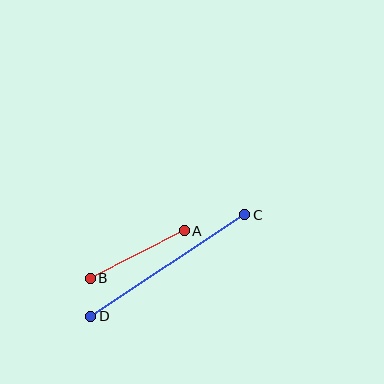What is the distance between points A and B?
The distance is approximately 105 pixels.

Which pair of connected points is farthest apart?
Points C and D are farthest apart.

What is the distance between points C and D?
The distance is approximately 184 pixels.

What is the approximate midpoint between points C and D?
The midpoint is at approximately (168, 265) pixels.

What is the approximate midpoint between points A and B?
The midpoint is at approximately (137, 255) pixels.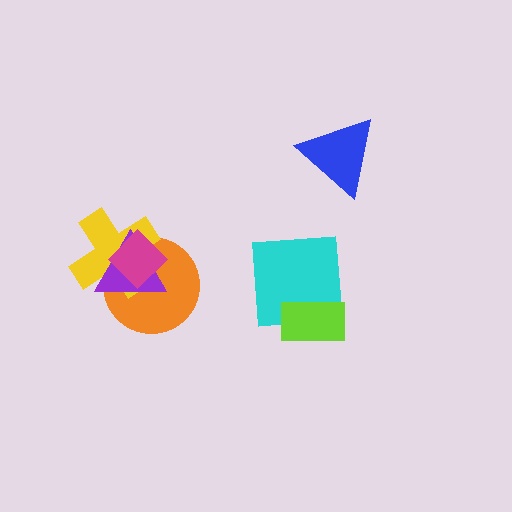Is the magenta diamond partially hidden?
No, no other shape covers it.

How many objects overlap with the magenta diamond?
3 objects overlap with the magenta diamond.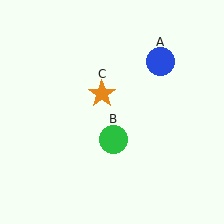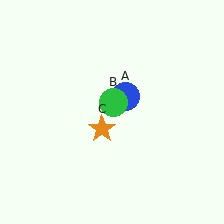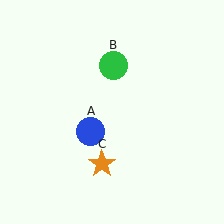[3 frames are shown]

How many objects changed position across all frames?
3 objects changed position: blue circle (object A), green circle (object B), orange star (object C).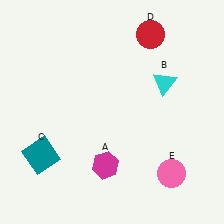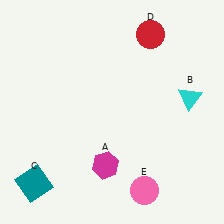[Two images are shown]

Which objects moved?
The objects that moved are: the cyan triangle (B), the teal square (C), the pink circle (E).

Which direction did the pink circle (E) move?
The pink circle (E) moved left.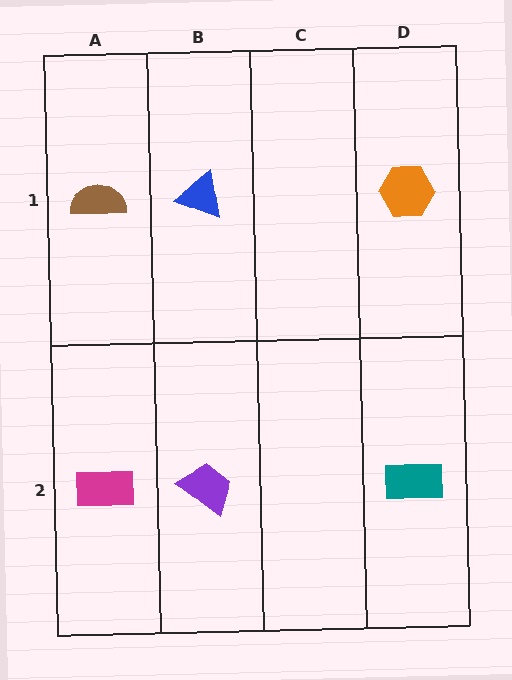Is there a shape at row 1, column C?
No, that cell is empty.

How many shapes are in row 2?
3 shapes.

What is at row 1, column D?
An orange hexagon.